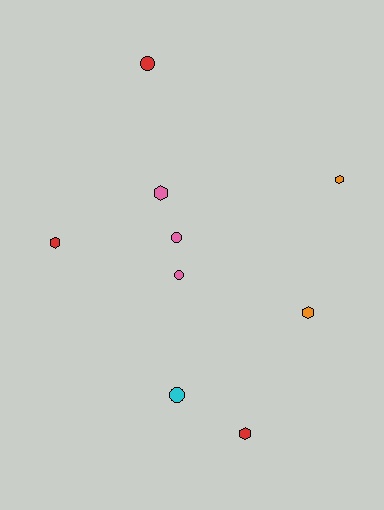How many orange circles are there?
There are no orange circles.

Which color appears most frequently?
Pink, with 3 objects.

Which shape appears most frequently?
Hexagon, with 5 objects.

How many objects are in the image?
There are 9 objects.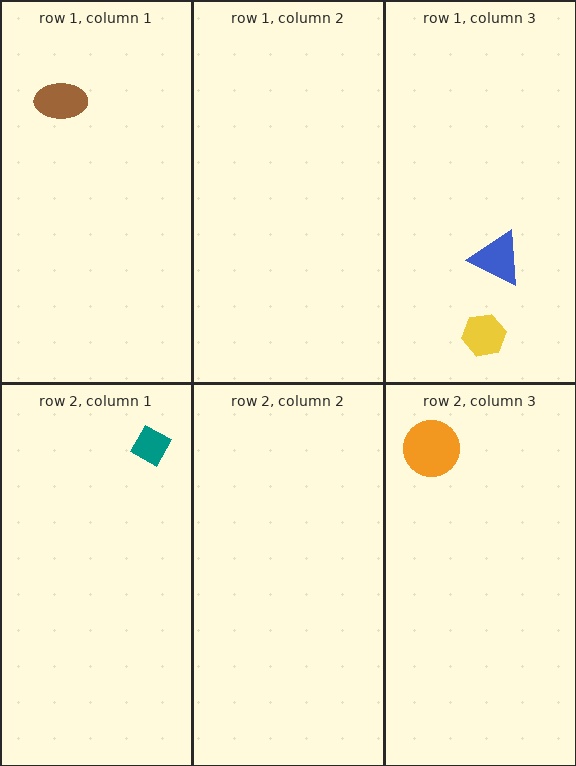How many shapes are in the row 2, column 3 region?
1.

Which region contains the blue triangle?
The row 1, column 3 region.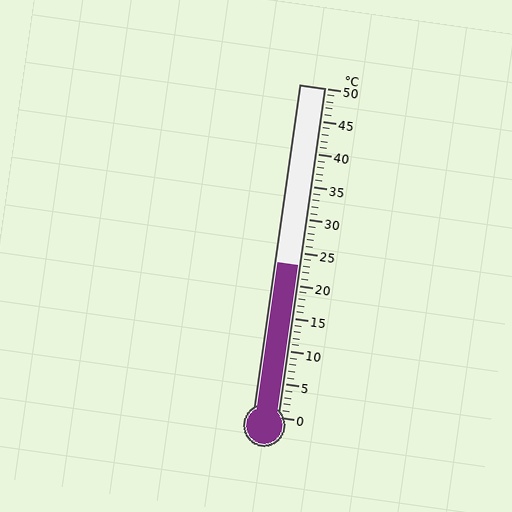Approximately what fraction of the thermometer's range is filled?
The thermometer is filled to approximately 45% of its range.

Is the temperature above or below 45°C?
The temperature is below 45°C.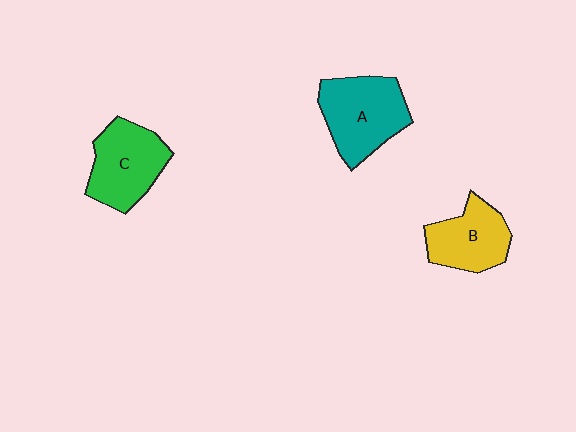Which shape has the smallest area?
Shape B (yellow).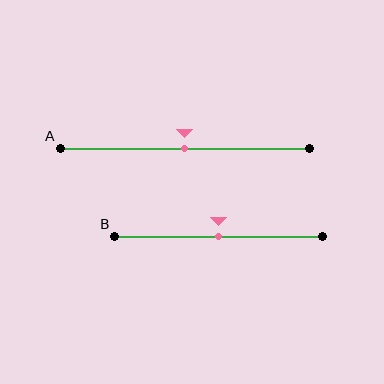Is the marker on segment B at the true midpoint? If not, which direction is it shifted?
Yes, the marker on segment B is at the true midpoint.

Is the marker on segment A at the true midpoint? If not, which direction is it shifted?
Yes, the marker on segment A is at the true midpoint.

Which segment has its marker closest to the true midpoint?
Segment A has its marker closest to the true midpoint.